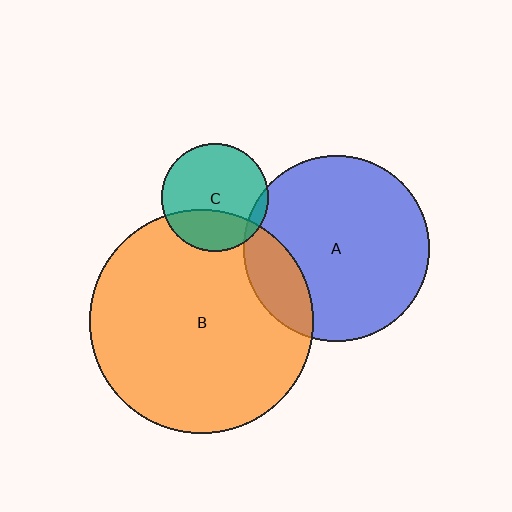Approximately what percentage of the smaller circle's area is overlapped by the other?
Approximately 20%.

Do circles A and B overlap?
Yes.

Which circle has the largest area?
Circle B (orange).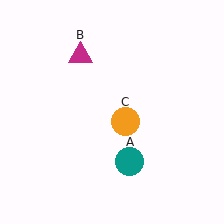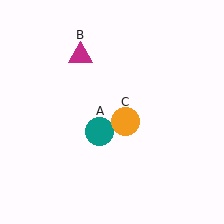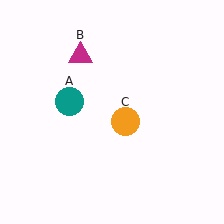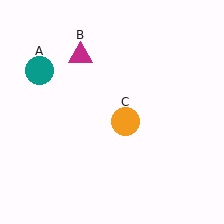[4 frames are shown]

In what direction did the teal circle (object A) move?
The teal circle (object A) moved up and to the left.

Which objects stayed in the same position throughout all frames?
Magenta triangle (object B) and orange circle (object C) remained stationary.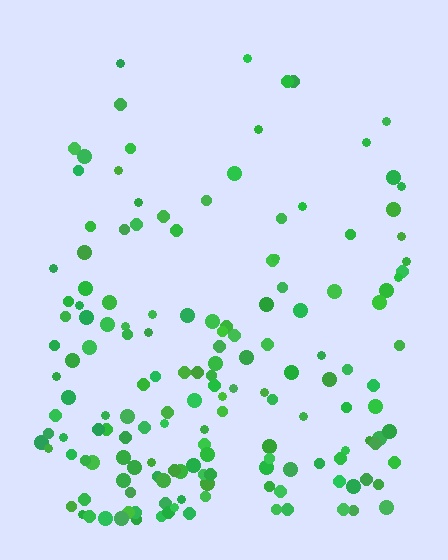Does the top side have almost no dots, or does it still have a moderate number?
Still a moderate number, just noticeably fewer than the bottom.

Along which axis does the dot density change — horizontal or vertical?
Vertical.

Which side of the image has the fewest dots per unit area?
The top.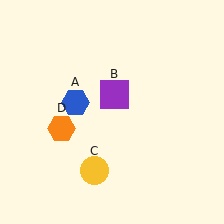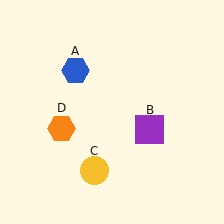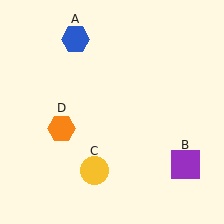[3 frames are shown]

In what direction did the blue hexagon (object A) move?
The blue hexagon (object A) moved up.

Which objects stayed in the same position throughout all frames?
Yellow circle (object C) and orange hexagon (object D) remained stationary.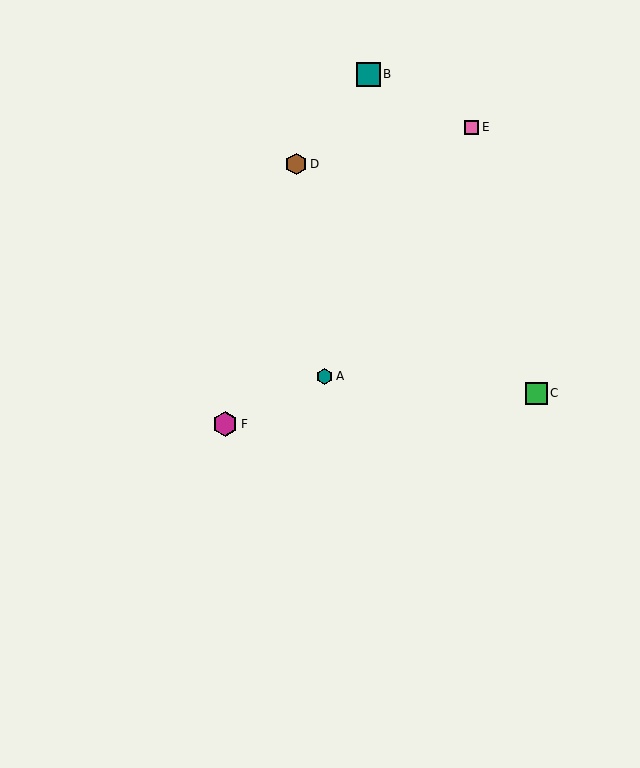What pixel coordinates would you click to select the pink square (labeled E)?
Click at (472, 127) to select the pink square E.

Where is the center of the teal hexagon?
The center of the teal hexagon is at (325, 376).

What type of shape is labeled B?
Shape B is a teal square.